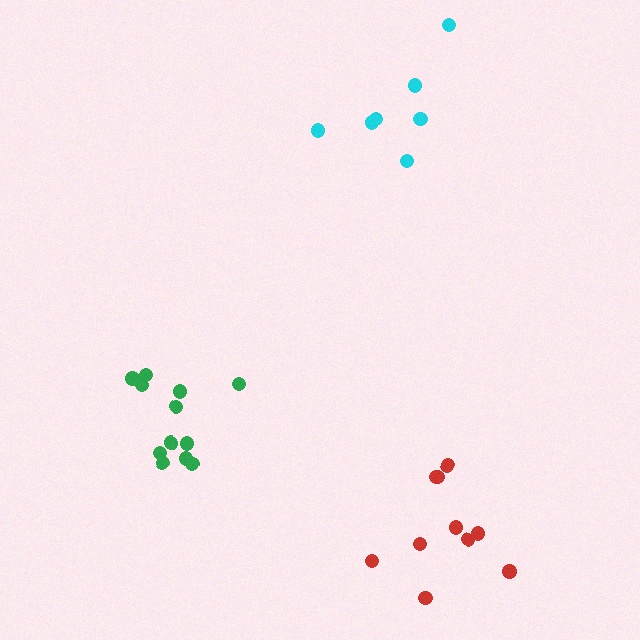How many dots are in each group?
Group 1: 12 dots, Group 2: 10 dots, Group 3: 7 dots (29 total).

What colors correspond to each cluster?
The clusters are colored: green, red, cyan.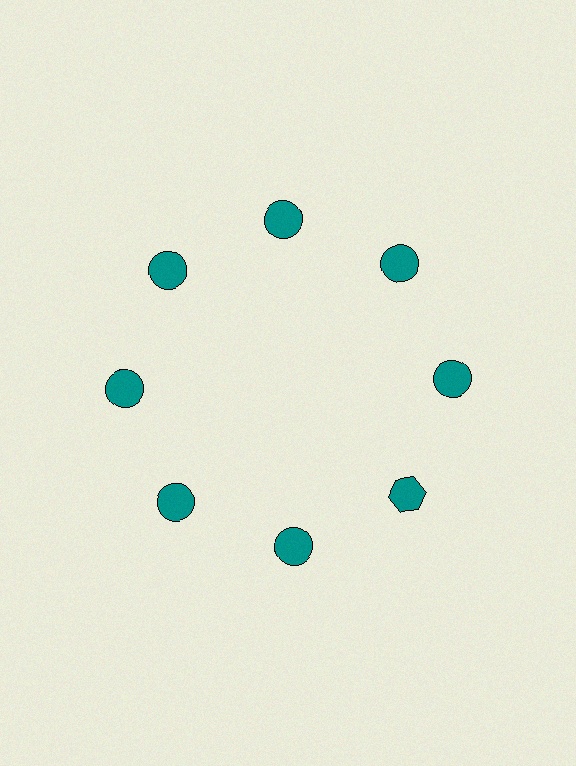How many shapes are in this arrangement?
There are 8 shapes arranged in a ring pattern.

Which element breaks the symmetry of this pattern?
The teal hexagon at roughly the 4 o'clock position breaks the symmetry. All other shapes are teal circles.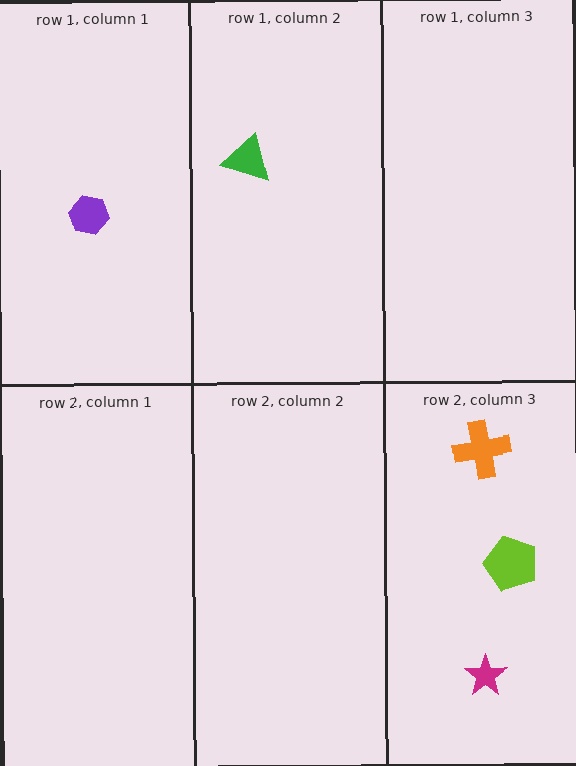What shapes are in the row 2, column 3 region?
The magenta star, the lime pentagon, the orange cross.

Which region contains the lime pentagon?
The row 2, column 3 region.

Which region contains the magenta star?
The row 2, column 3 region.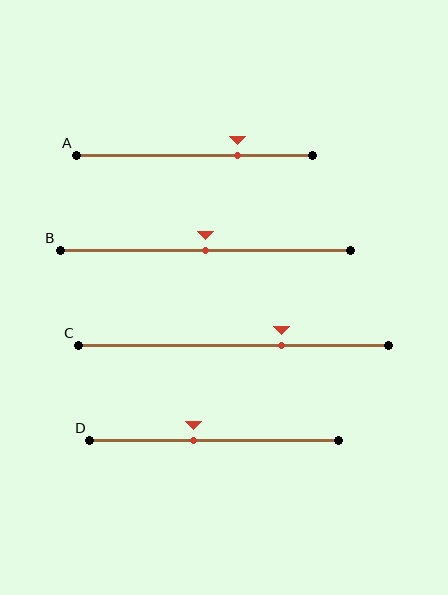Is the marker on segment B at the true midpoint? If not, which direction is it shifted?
Yes, the marker on segment B is at the true midpoint.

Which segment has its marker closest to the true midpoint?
Segment B has its marker closest to the true midpoint.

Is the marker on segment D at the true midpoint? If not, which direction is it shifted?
No, the marker on segment D is shifted to the left by about 8% of the segment length.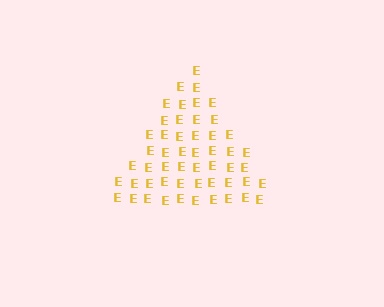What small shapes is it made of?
It is made of small letter E's.